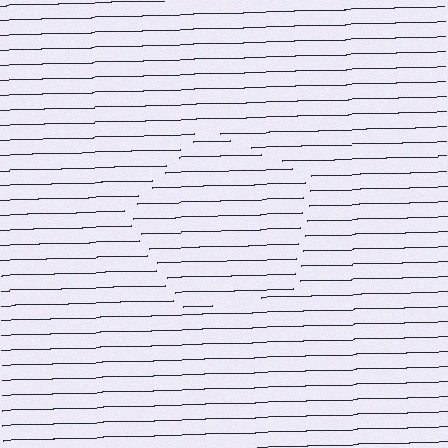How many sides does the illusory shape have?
5 sides — the line-ends trace a pentagon.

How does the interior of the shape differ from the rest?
The interior of the shape contains the same grating, shifted by half a period — the contour is defined by the phase discontinuity where line-ends from the inner and outer gratings abut.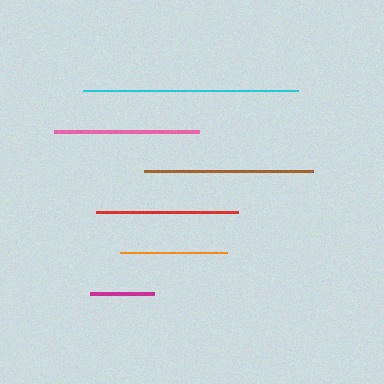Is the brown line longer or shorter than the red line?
The brown line is longer than the red line.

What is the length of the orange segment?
The orange segment is approximately 107 pixels long.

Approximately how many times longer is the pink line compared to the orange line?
The pink line is approximately 1.4 times the length of the orange line.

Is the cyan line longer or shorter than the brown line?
The cyan line is longer than the brown line.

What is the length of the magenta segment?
The magenta segment is approximately 63 pixels long.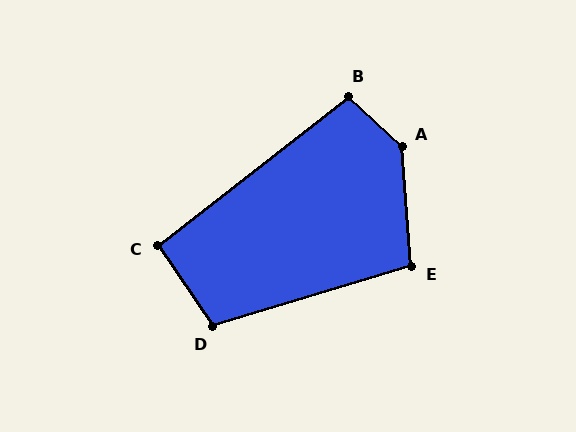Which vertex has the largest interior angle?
A, at approximately 137 degrees.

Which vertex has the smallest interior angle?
C, at approximately 94 degrees.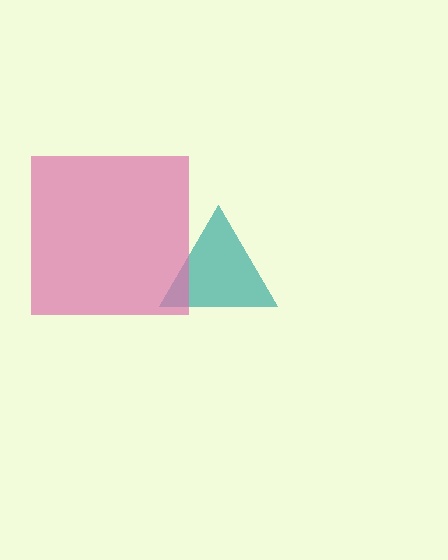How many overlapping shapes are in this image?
There are 2 overlapping shapes in the image.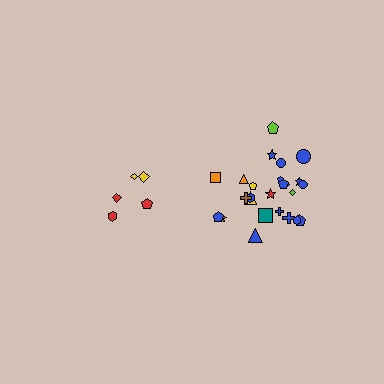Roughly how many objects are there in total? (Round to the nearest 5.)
Roughly 30 objects in total.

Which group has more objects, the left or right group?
The right group.